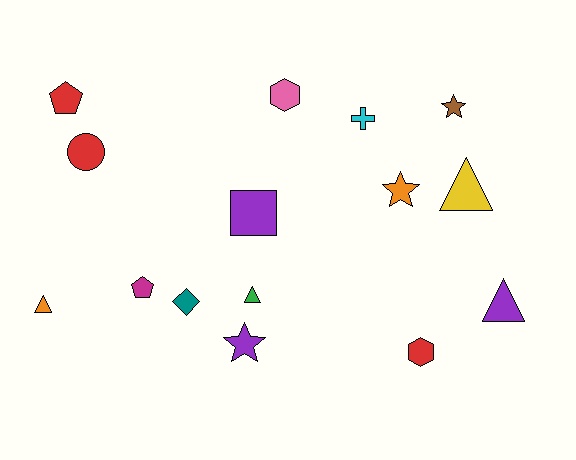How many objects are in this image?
There are 15 objects.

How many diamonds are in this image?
There is 1 diamond.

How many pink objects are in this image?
There is 1 pink object.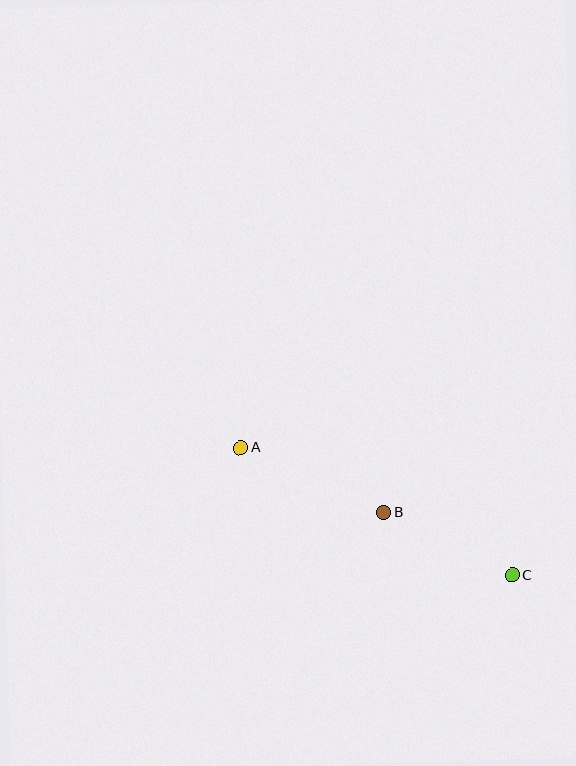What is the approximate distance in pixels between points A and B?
The distance between A and B is approximately 157 pixels.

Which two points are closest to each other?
Points B and C are closest to each other.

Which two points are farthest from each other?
Points A and C are farthest from each other.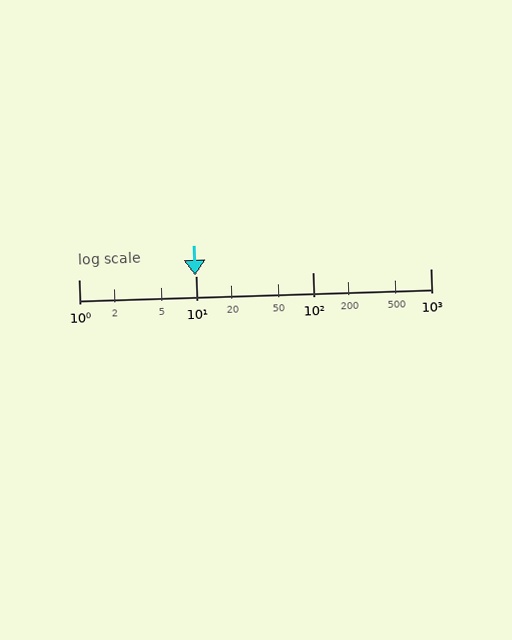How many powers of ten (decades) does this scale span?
The scale spans 3 decades, from 1 to 1000.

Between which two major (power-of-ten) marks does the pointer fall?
The pointer is between 1 and 10.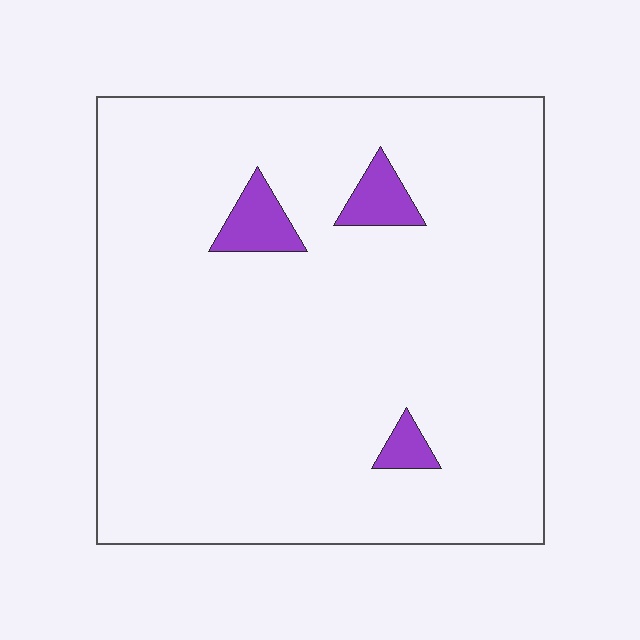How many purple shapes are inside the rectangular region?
3.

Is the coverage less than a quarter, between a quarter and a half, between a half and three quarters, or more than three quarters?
Less than a quarter.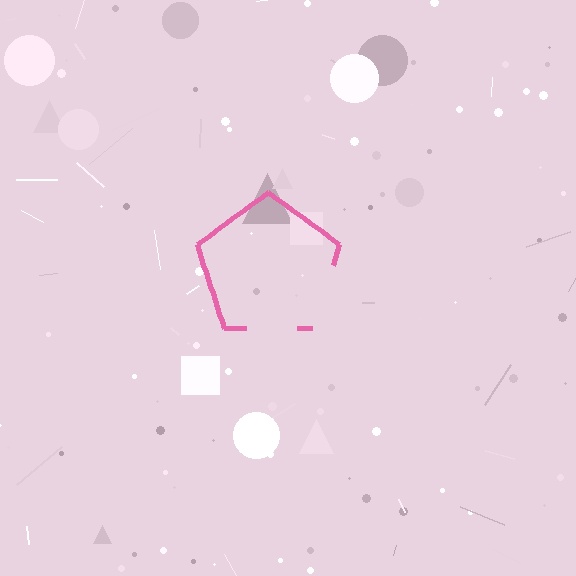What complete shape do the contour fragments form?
The contour fragments form a pentagon.